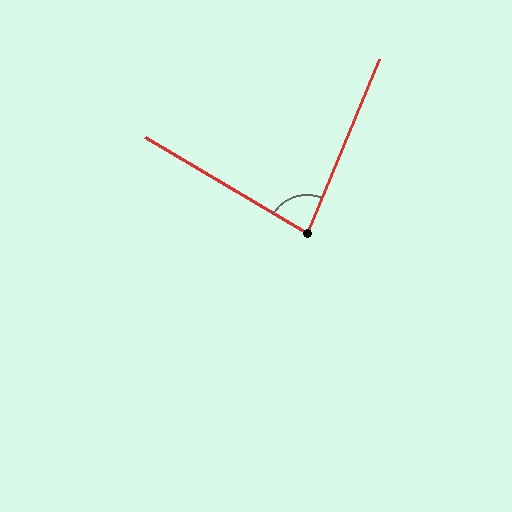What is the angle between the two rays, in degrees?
Approximately 82 degrees.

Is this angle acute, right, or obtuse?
It is acute.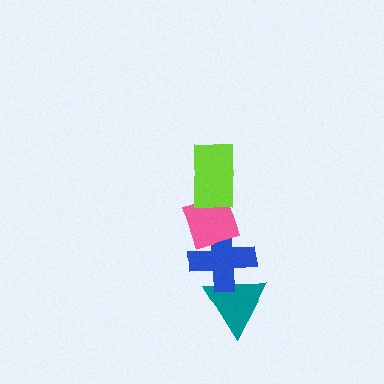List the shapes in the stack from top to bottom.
From top to bottom: the lime rectangle, the pink diamond, the blue cross, the teal triangle.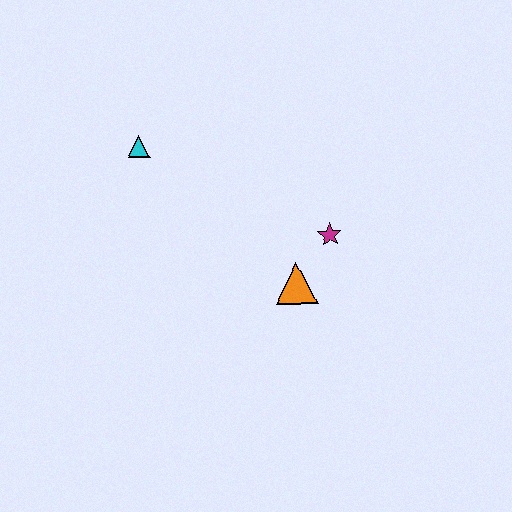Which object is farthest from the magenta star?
The cyan triangle is farthest from the magenta star.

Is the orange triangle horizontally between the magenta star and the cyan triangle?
Yes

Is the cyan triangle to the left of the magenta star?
Yes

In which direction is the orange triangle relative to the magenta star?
The orange triangle is below the magenta star.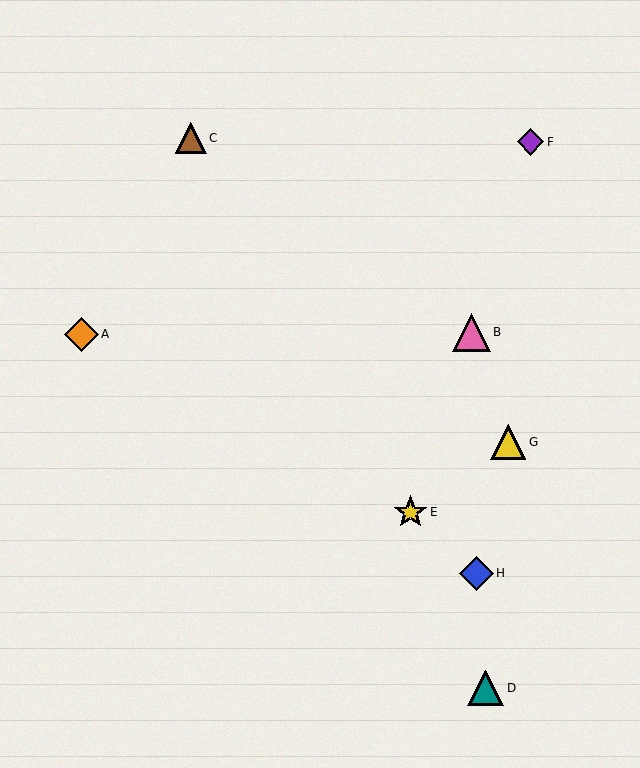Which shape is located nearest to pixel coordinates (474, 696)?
The teal triangle (labeled D) at (486, 688) is nearest to that location.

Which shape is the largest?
The pink triangle (labeled B) is the largest.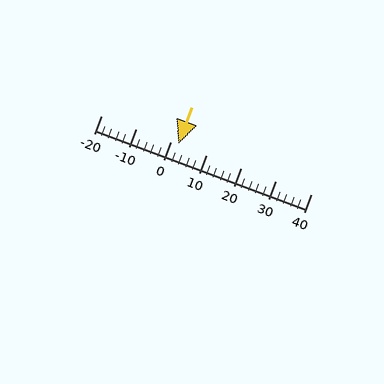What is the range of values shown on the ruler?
The ruler shows values from -20 to 40.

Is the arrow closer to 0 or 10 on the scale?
The arrow is closer to 0.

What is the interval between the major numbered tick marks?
The major tick marks are spaced 10 units apart.